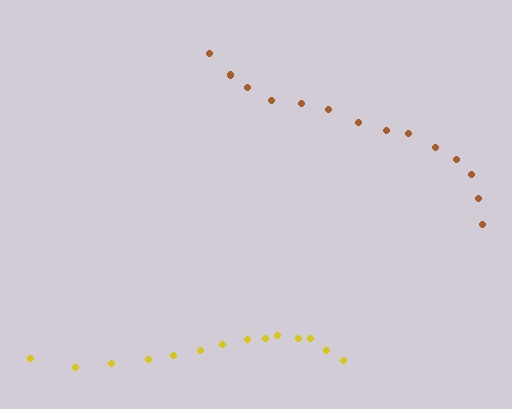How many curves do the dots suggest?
There are 2 distinct paths.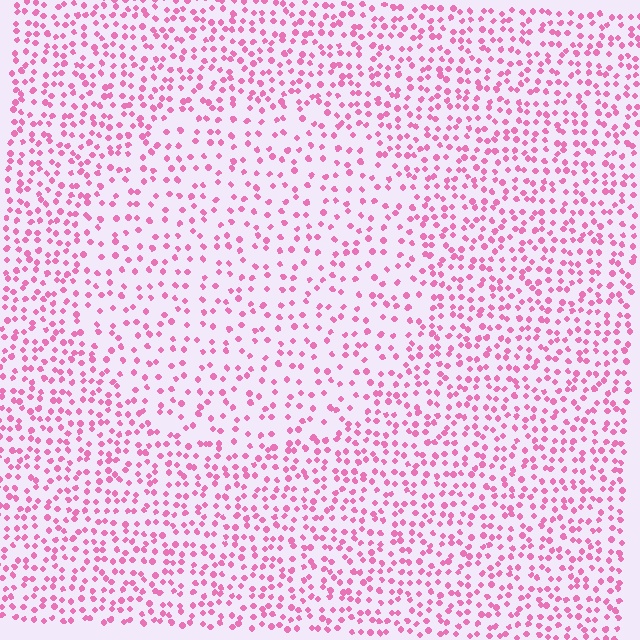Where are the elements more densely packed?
The elements are more densely packed outside the circle boundary.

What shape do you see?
I see a circle.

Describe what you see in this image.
The image contains small pink elements arranged at two different densities. A circle-shaped region is visible where the elements are less densely packed than the surrounding area.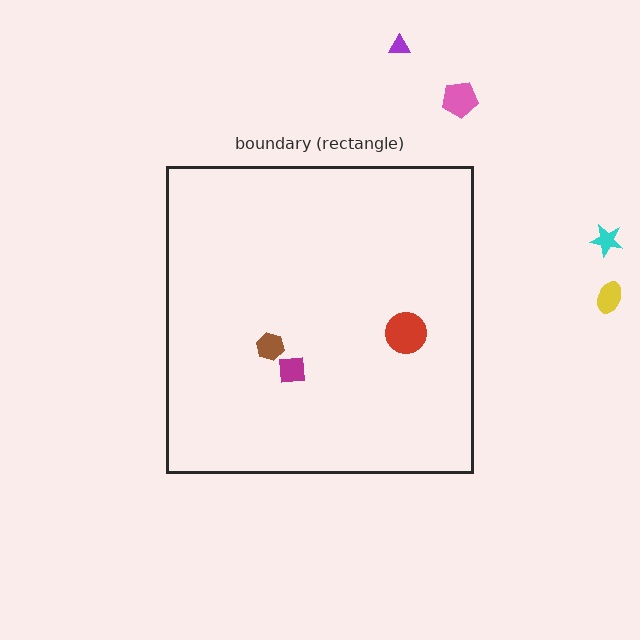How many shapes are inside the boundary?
3 inside, 4 outside.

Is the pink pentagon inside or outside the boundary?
Outside.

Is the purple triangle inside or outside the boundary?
Outside.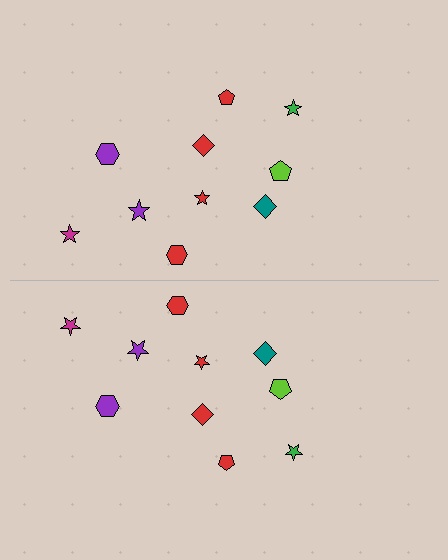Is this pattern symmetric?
Yes, this pattern has bilateral (reflection) symmetry.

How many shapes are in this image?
There are 20 shapes in this image.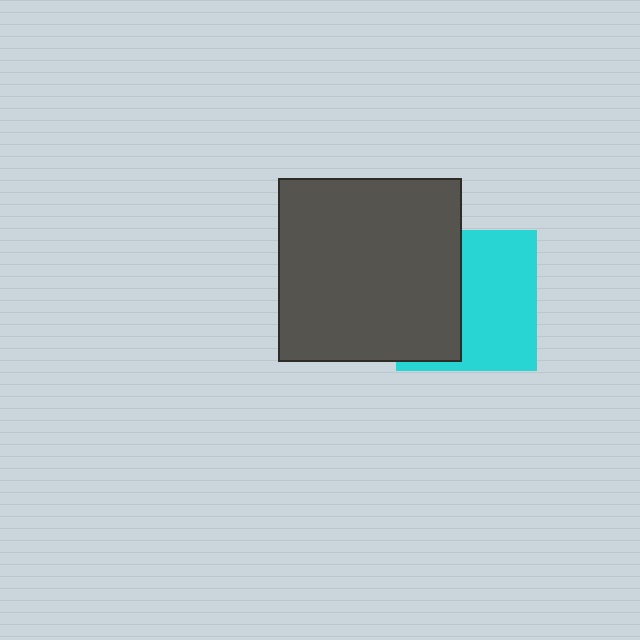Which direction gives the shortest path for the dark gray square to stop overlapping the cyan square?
Moving left gives the shortest separation.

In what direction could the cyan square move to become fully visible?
The cyan square could move right. That would shift it out from behind the dark gray square entirely.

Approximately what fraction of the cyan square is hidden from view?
Roughly 43% of the cyan square is hidden behind the dark gray square.